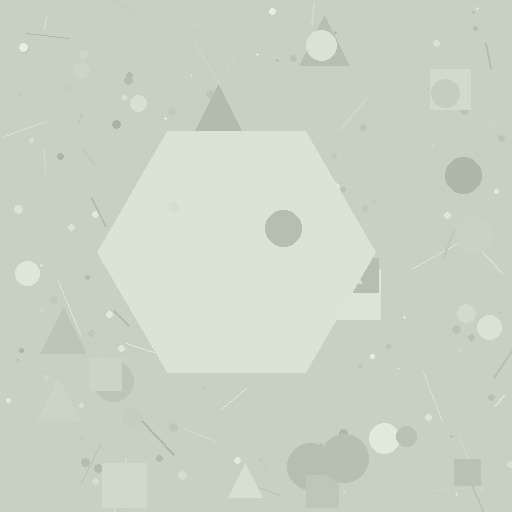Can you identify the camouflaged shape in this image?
The camouflaged shape is a hexagon.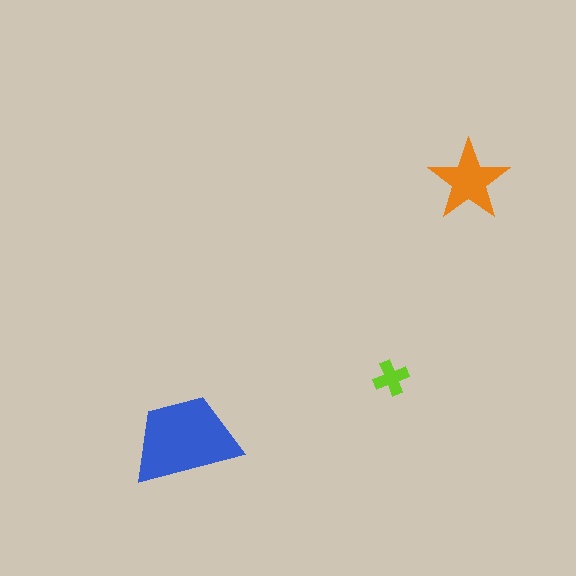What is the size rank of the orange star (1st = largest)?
2nd.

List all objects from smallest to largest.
The lime cross, the orange star, the blue trapezoid.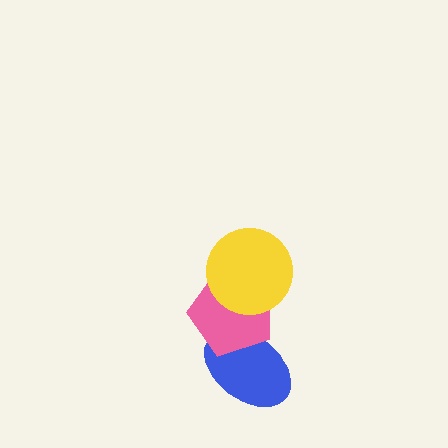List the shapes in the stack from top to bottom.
From top to bottom: the yellow circle, the pink pentagon, the blue ellipse.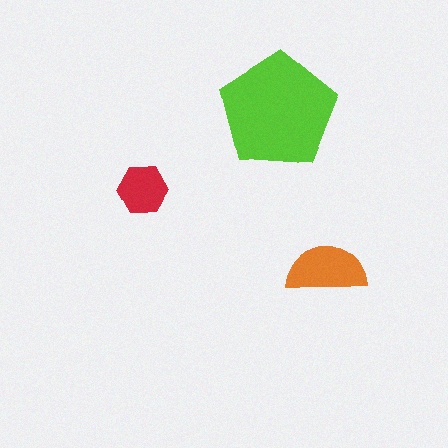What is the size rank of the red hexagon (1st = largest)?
3rd.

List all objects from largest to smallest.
The lime pentagon, the orange semicircle, the red hexagon.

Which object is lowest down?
The orange semicircle is bottommost.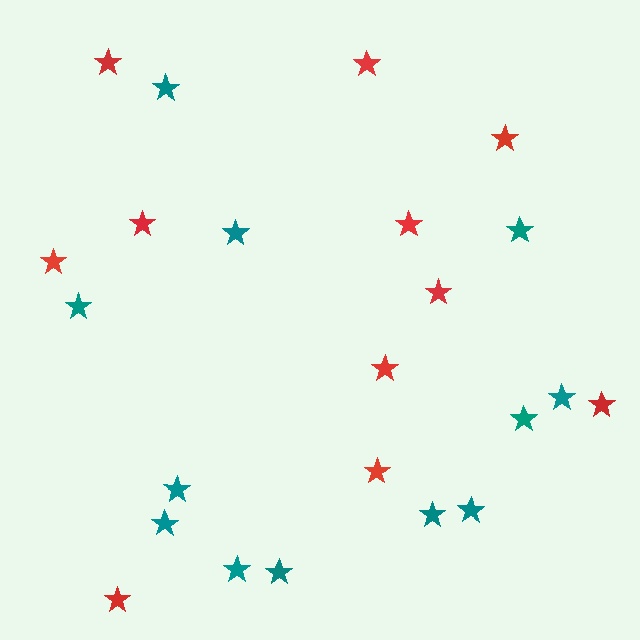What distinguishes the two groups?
There are 2 groups: one group of teal stars (12) and one group of red stars (11).